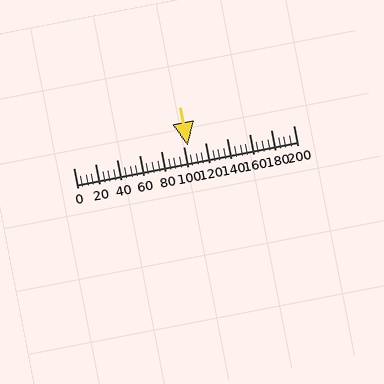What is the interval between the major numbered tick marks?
The major tick marks are spaced 20 units apart.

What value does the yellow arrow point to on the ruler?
The yellow arrow points to approximately 104.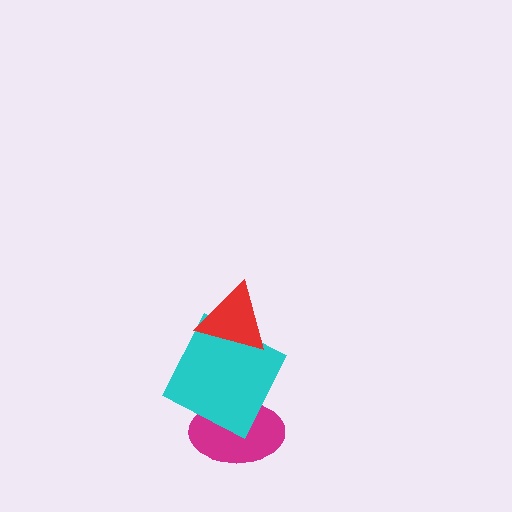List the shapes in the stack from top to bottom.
From top to bottom: the red triangle, the cyan square, the magenta ellipse.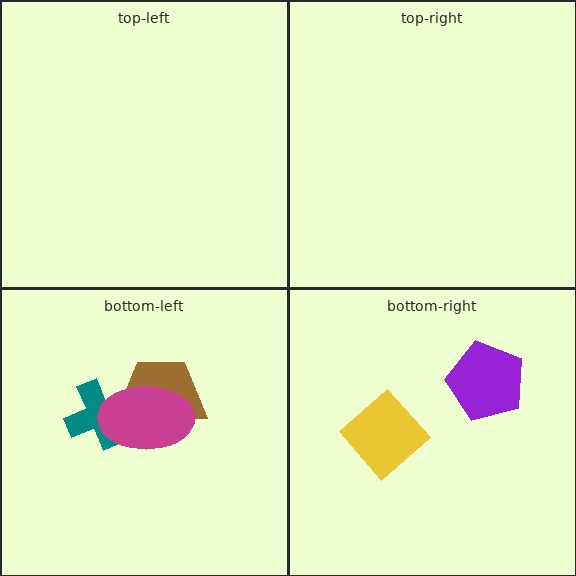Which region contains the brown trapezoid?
The bottom-left region.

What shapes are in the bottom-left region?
The brown trapezoid, the teal cross, the magenta ellipse.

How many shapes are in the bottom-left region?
3.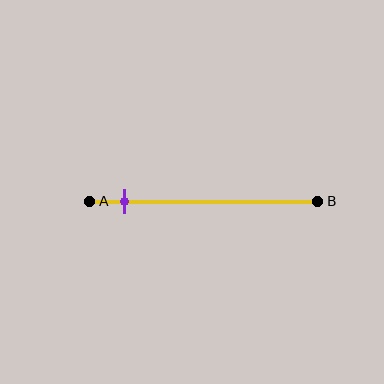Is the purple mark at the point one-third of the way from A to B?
No, the mark is at about 15% from A, not at the 33% one-third point.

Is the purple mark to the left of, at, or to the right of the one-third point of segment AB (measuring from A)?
The purple mark is to the left of the one-third point of segment AB.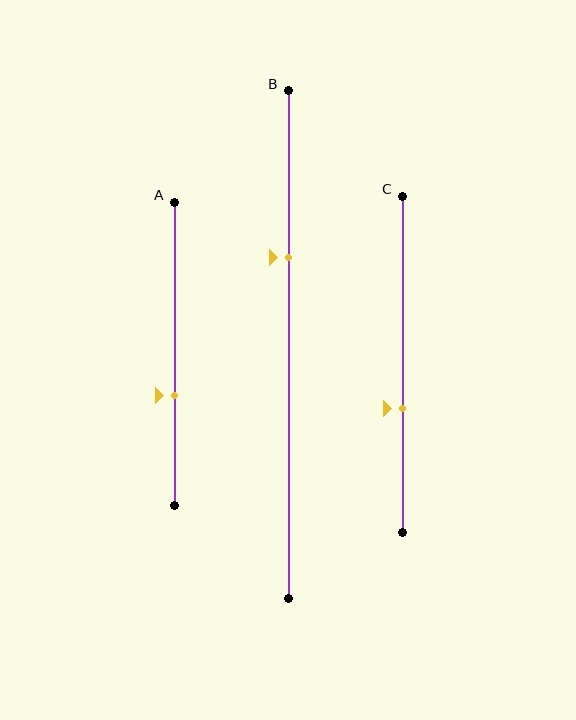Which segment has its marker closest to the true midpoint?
Segment C has its marker closest to the true midpoint.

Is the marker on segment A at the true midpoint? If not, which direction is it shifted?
No, the marker on segment A is shifted downward by about 14% of the segment length.